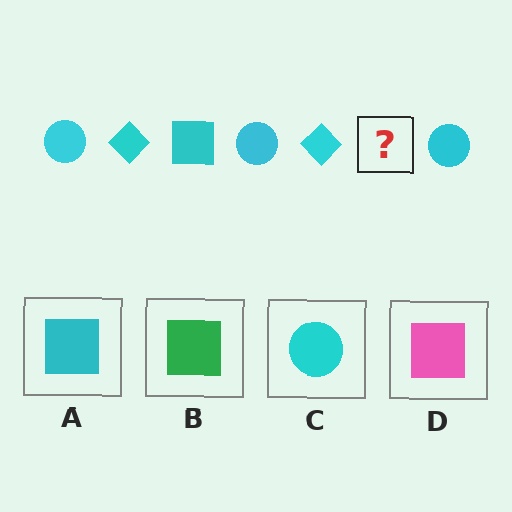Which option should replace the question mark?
Option A.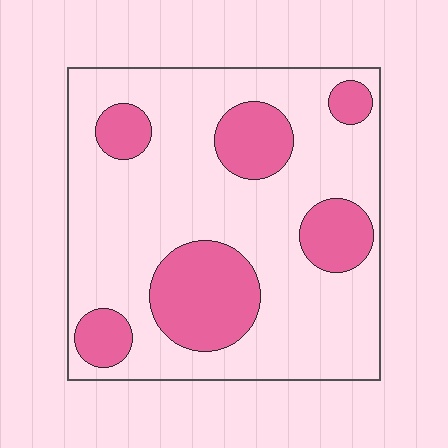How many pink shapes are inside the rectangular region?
6.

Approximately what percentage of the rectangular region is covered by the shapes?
Approximately 25%.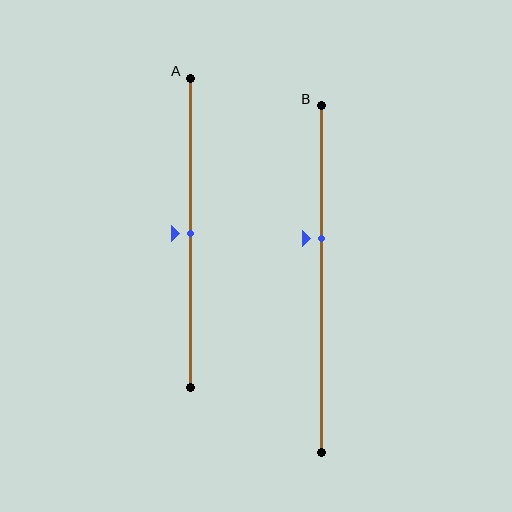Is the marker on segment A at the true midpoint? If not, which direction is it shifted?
Yes, the marker on segment A is at the true midpoint.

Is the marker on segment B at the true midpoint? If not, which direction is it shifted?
No, the marker on segment B is shifted upward by about 12% of the segment length.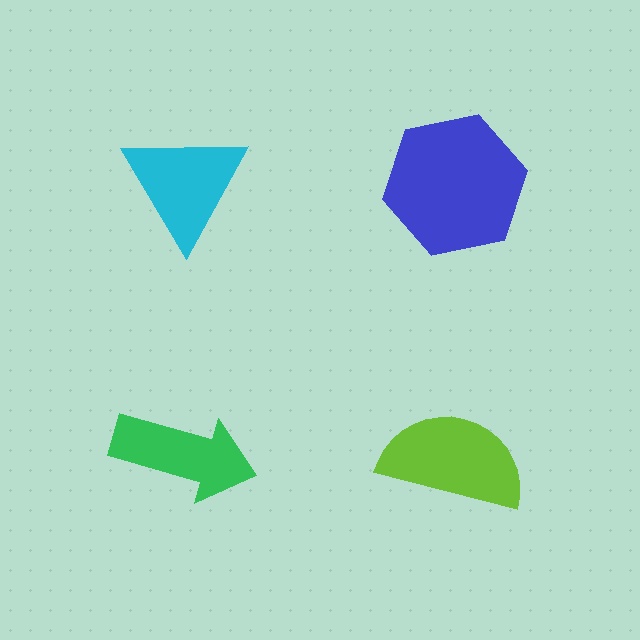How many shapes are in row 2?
2 shapes.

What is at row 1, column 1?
A cyan triangle.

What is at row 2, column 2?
A lime semicircle.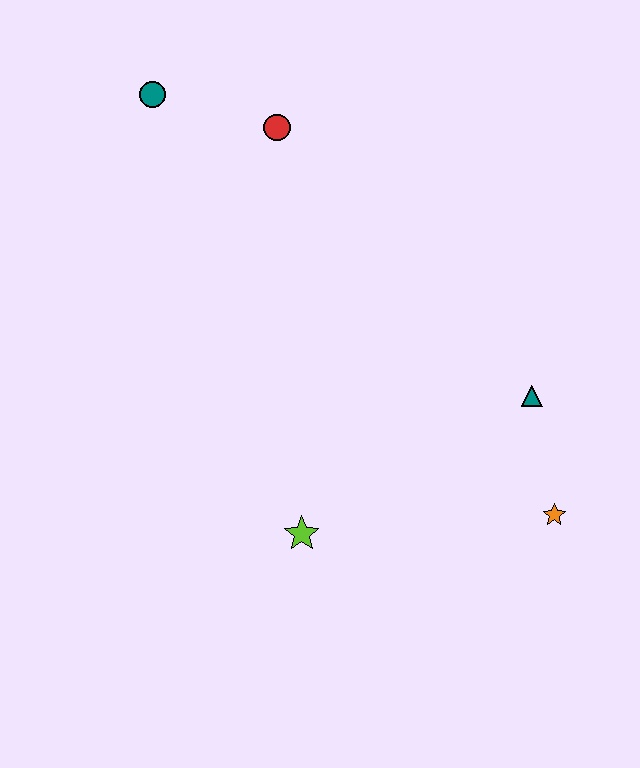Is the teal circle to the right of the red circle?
No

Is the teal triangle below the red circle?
Yes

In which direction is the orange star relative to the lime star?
The orange star is to the right of the lime star.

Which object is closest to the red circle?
The teal circle is closest to the red circle.